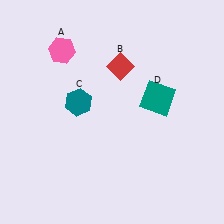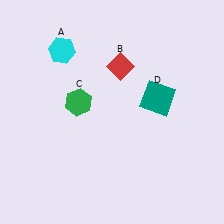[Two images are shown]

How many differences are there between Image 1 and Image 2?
There are 2 differences between the two images.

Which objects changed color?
A changed from pink to cyan. C changed from teal to green.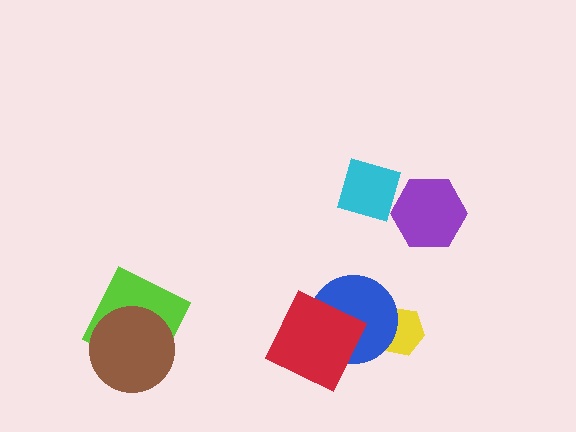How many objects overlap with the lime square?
1 object overlaps with the lime square.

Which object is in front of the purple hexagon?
The cyan diamond is in front of the purple hexagon.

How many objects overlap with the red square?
1 object overlaps with the red square.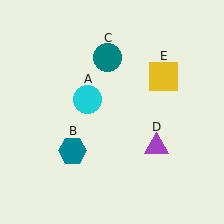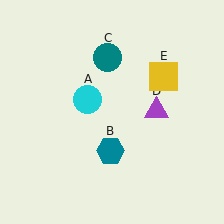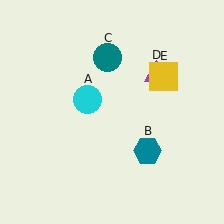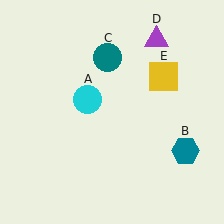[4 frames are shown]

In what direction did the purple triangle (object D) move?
The purple triangle (object D) moved up.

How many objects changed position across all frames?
2 objects changed position: teal hexagon (object B), purple triangle (object D).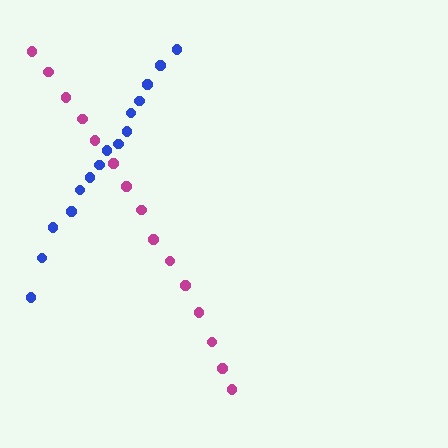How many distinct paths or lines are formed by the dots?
There are 2 distinct paths.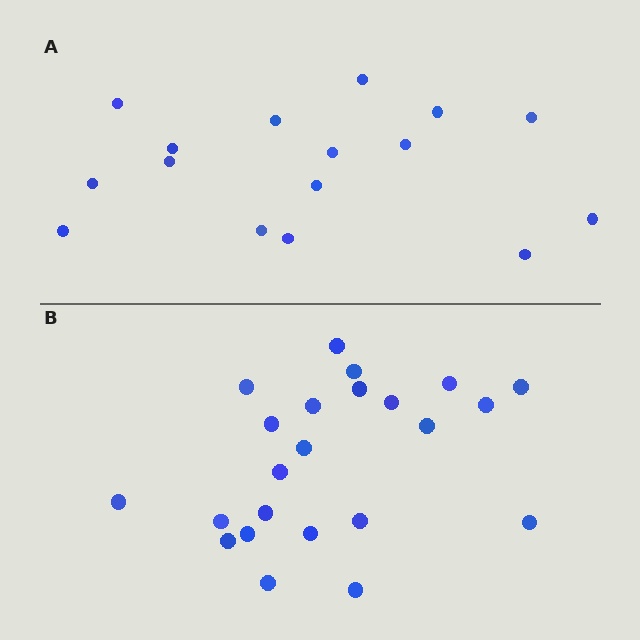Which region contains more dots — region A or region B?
Region B (the bottom region) has more dots.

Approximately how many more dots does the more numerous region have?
Region B has roughly 8 or so more dots than region A.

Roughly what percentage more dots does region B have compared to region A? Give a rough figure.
About 45% more.